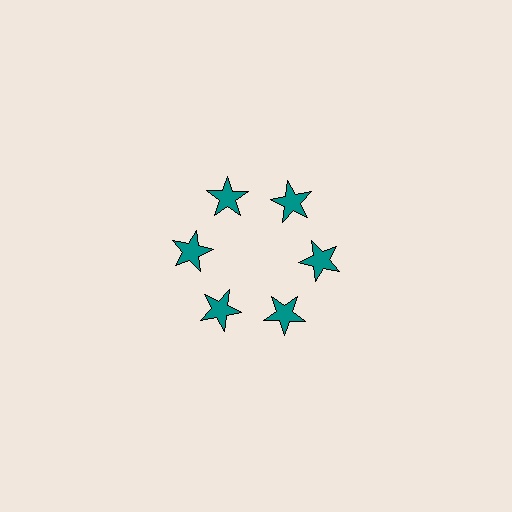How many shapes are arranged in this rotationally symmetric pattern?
There are 6 shapes, arranged in 6 groups of 1.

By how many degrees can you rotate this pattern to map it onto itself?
The pattern maps onto itself every 60 degrees of rotation.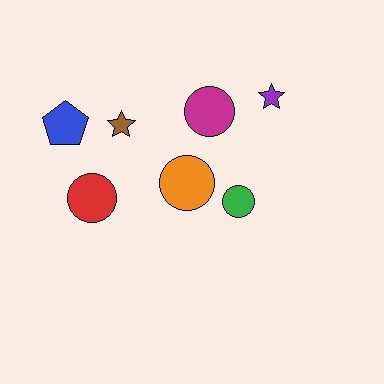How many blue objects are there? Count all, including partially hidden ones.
There is 1 blue object.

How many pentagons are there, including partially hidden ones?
There is 1 pentagon.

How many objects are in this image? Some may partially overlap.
There are 7 objects.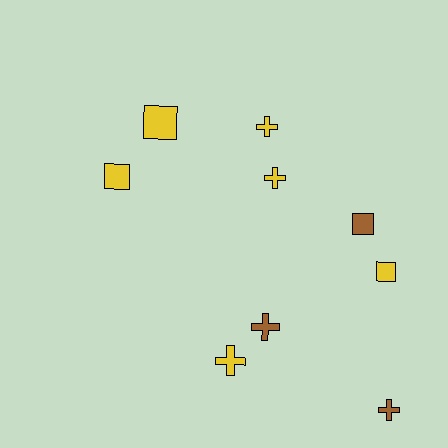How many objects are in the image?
There are 9 objects.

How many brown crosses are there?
There are 2 brown crosses.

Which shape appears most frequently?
Cross, with 5 objects.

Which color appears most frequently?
Yellow, with 6 objects.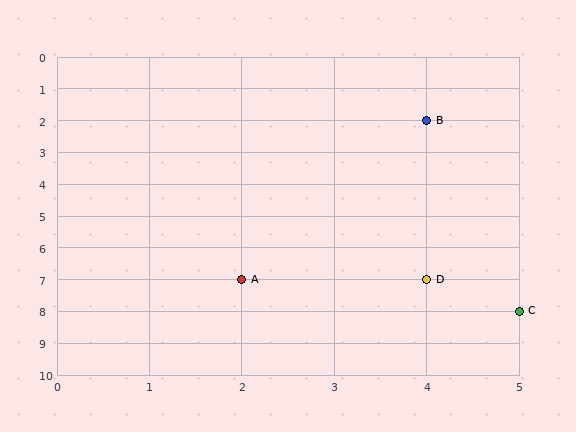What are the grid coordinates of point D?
Point D is at grid coordinates (4, 7).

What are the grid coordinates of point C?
Point C is at grid coordinates (5, 8).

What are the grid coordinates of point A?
Point A is at grid coordinates (2, 7).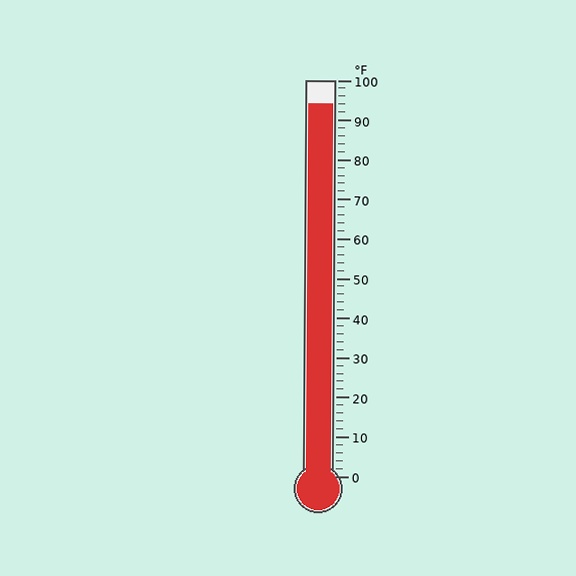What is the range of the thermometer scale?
The thermometer scale ranges from 0°F to 100°F.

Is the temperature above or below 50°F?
The temperature is above 50°F.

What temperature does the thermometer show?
The thermometer shows approximately 94°F.